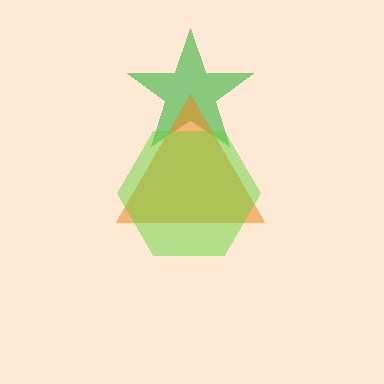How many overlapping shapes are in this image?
There are 3 overlapping shapes in the image.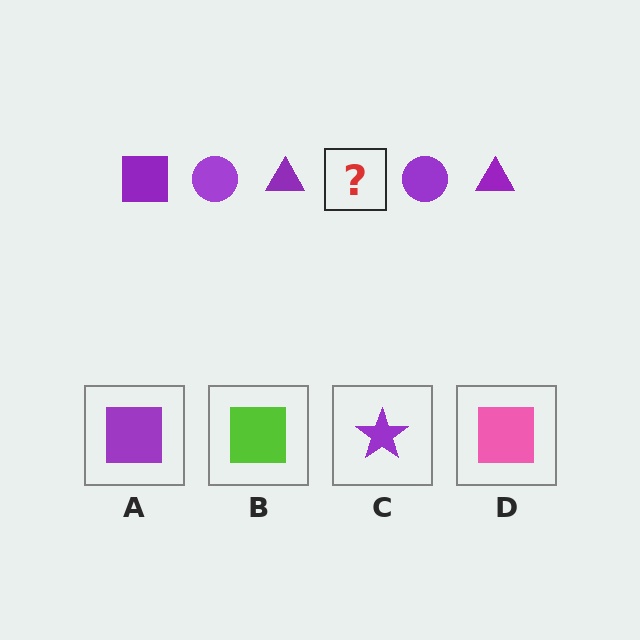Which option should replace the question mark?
Option A.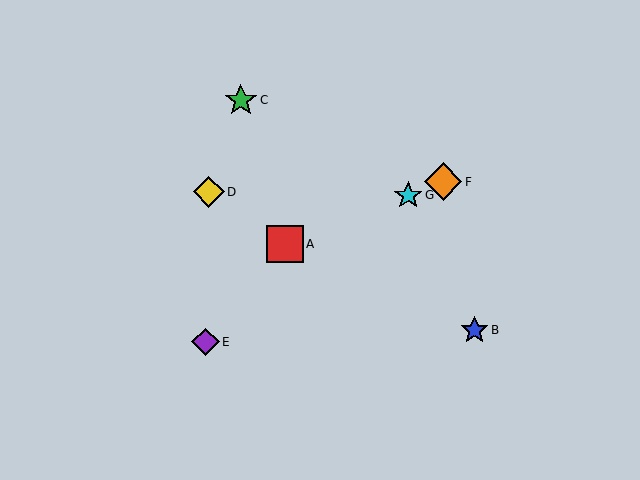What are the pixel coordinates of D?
Object D is at (209, 192).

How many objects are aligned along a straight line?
3 objects (A, F, G) are aligned along a straight line.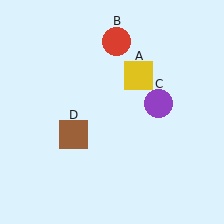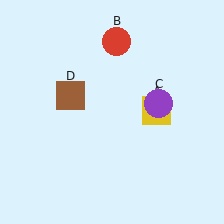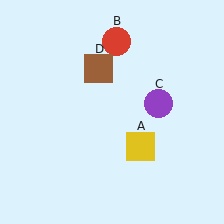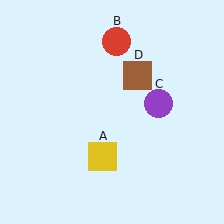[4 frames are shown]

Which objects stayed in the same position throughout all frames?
Red circle (object B) and purple circle (object C) remained stationary.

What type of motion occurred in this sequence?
The yellow square (object A), brown square (object D) rotated clockwise around the center of the scene.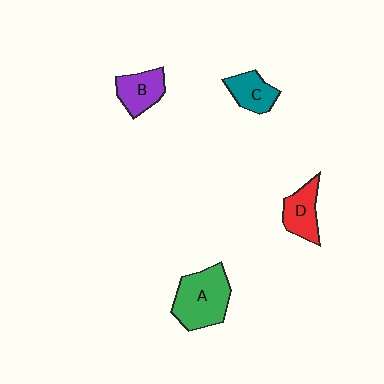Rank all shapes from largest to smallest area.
From largest to smallest: A (green), B (purple), D (red), C (teal).